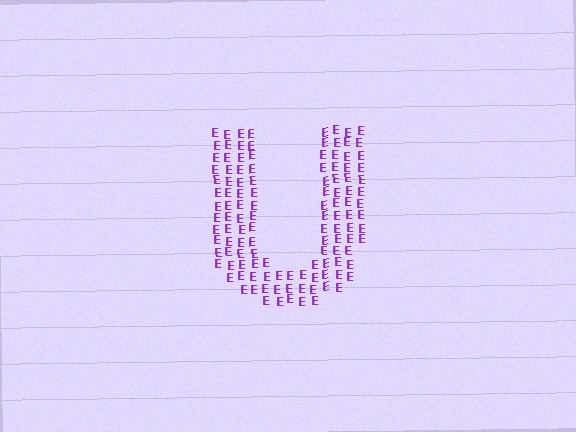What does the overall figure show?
The overall figure shows the letter U.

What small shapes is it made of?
It is made of small letter E's.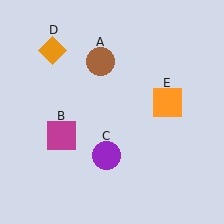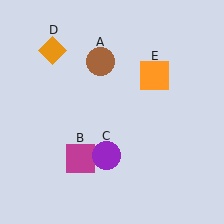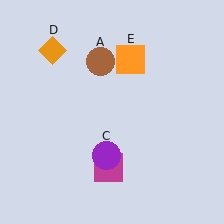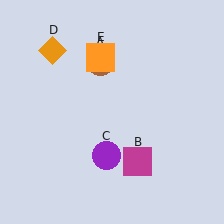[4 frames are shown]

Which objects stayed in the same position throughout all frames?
Brown circle (object A) and purple circle (object C) and orange diamond (object D) remained stationary.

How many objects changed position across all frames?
2 objects changed position: magenta square (object B), orange square (object E).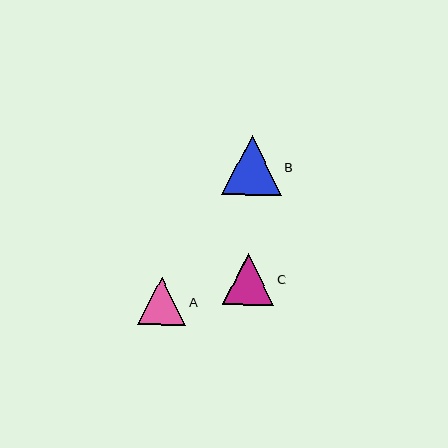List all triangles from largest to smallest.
From largest to smallest: B, C, A.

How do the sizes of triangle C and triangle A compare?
Triangle C and triangle A are approximately the same size.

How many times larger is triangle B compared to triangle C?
Triangle B is approximately 1.2 times the size of triangle C.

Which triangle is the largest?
Triangle B is the largest with a size of approximately 59 pixels.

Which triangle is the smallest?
Triangle A is the smallest with a size of approximately 48 pixels.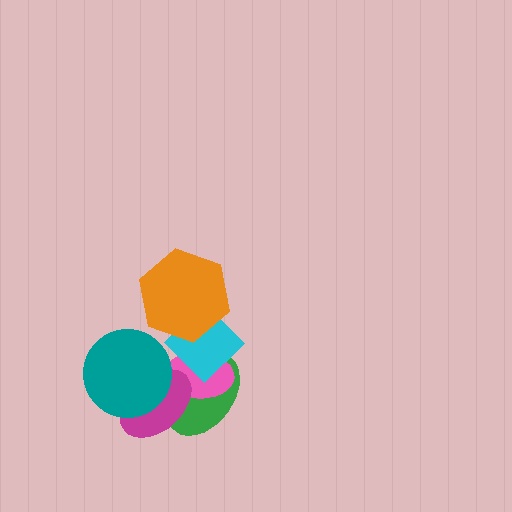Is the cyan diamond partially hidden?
Yes, it is partially covered by another shape.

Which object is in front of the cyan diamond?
The orange hexagon is in front of the cyan diamond.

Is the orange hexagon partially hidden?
No, no other shape covers it.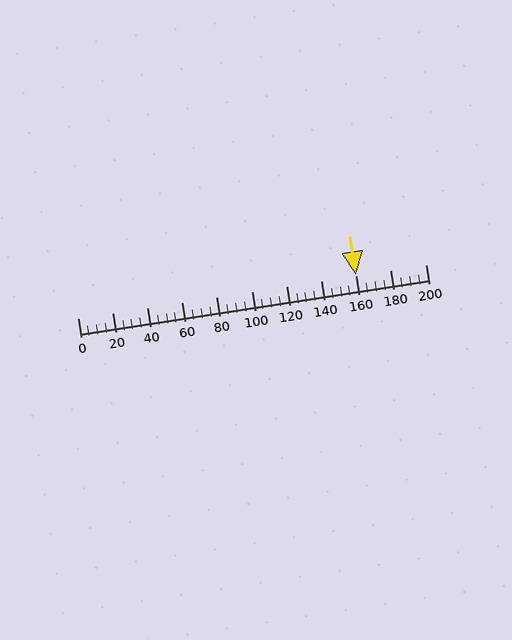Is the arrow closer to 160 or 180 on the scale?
The arrow is closer to 160.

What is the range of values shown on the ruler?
The ruler shows values from 0 to 200.